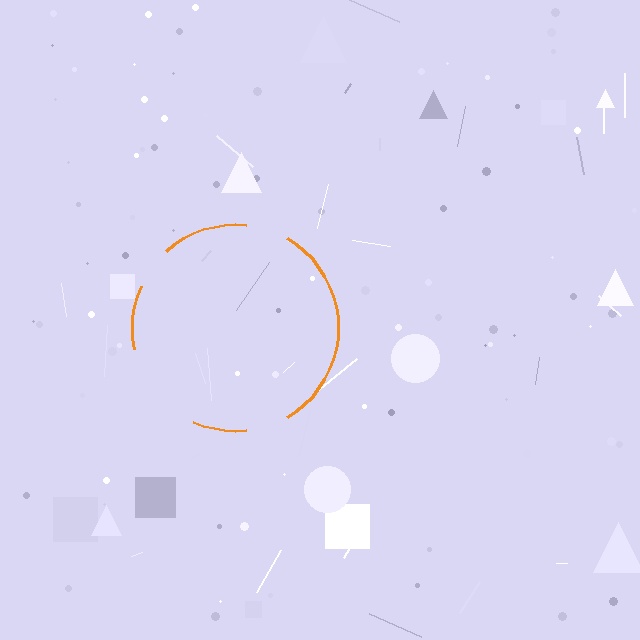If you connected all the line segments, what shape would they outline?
They would outline a circle.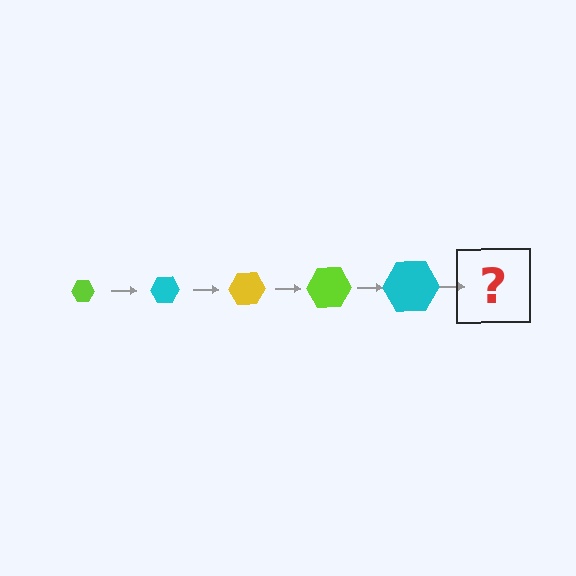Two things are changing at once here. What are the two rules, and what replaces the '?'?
The two rules are that the hexagon grows larger each step and the color cycles through lime, cyan, and yellow. The '?' should be a yellow hexagon, larger than the previous one.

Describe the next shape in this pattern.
It should be a yellow hexagon, larger than the previous one.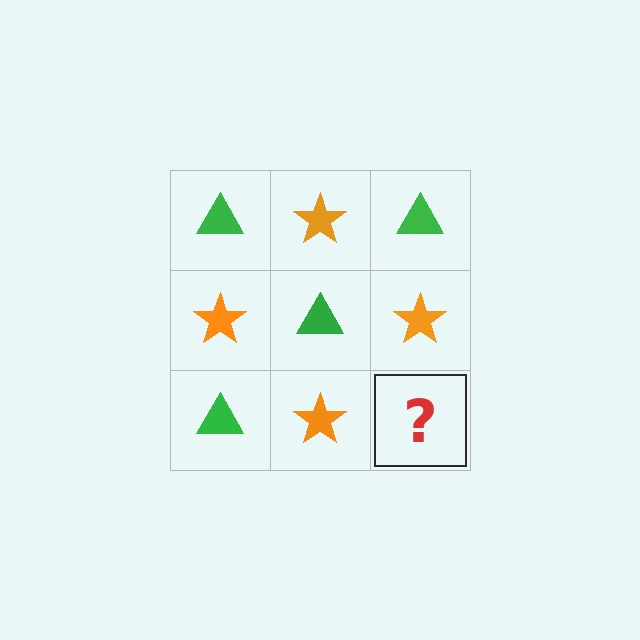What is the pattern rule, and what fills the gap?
The rule is that it alternates green triangle and orange star in a checkerboard pattern. The gap should be filled with a green triangle.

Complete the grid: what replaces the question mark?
The question mark should be replaced with a green triangle.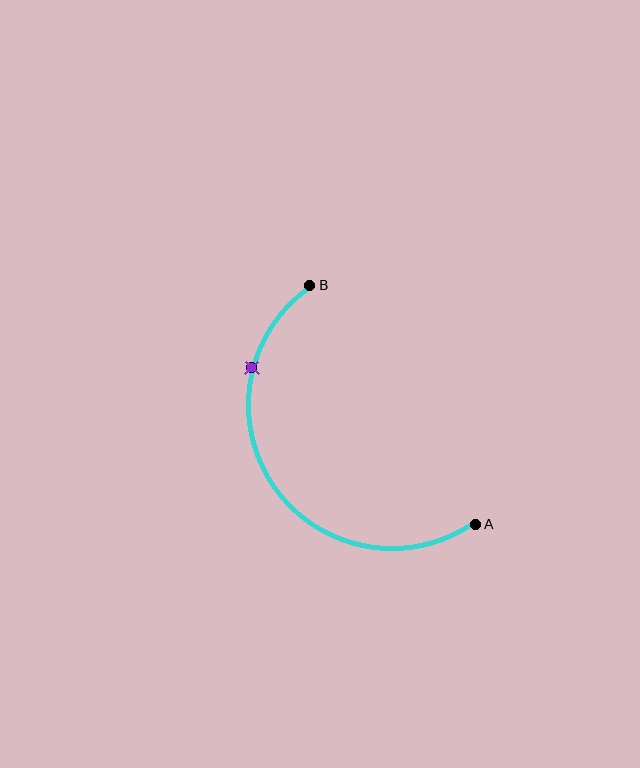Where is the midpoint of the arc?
The arc midpoint is the point on the curve farthest from the straight line joining A and B. It sits below and to the left of that line.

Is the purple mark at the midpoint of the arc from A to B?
No. The purple mark lies on the arc but is closer to endpoint B. The arc midpoint would be at the point on the curve equidistant along the arc from both A and B.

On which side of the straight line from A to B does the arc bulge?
The arc bulges below and to the left of the straight line connecting A and B.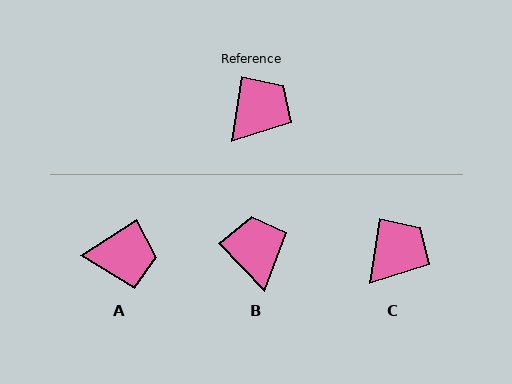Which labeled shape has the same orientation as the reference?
C.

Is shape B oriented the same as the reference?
No, it is off by about 52 degrees.